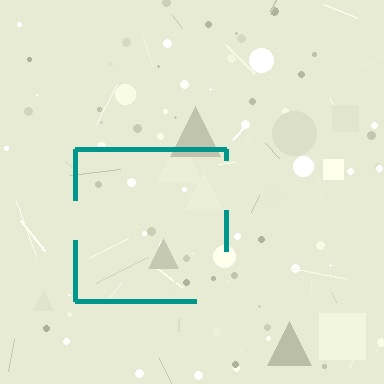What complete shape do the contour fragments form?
The contour fragments form a square.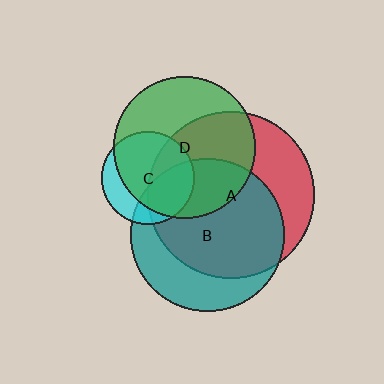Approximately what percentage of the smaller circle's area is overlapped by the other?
Approximately 55%.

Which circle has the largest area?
Circle A (red).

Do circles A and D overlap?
Yes.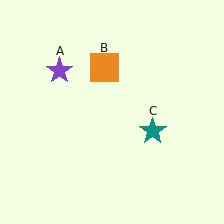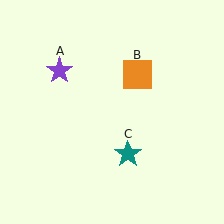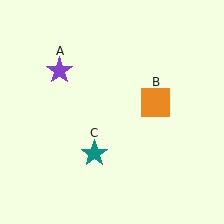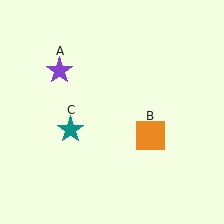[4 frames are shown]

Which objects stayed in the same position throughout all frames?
Purple star (object A) remained stationary.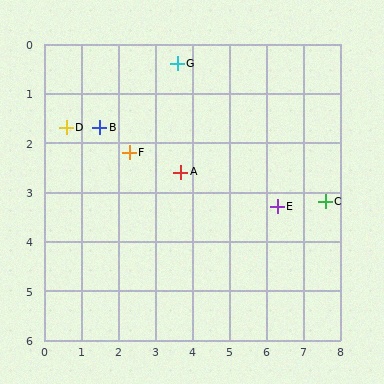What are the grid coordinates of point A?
Point A is at approximately (3.7, 2.6).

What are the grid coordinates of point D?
Point D is at approximately (0.6, 1.7).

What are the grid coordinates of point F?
Point F is at approximately (2.3, 2.2).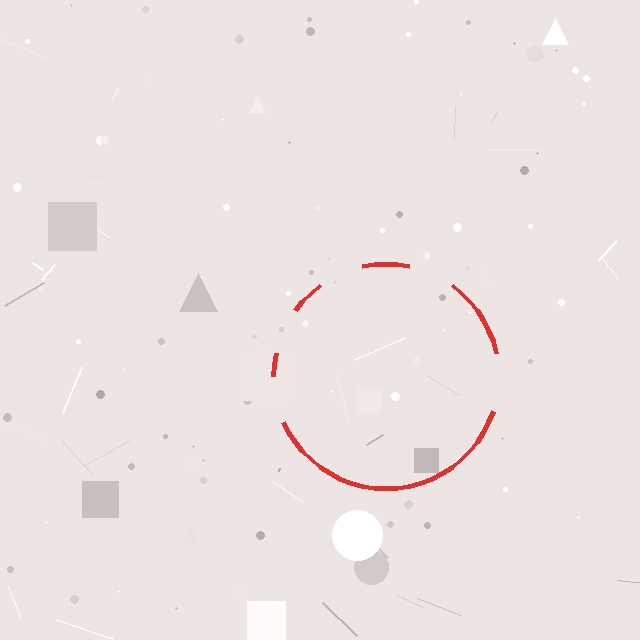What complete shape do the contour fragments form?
The contour fragments form a circle.